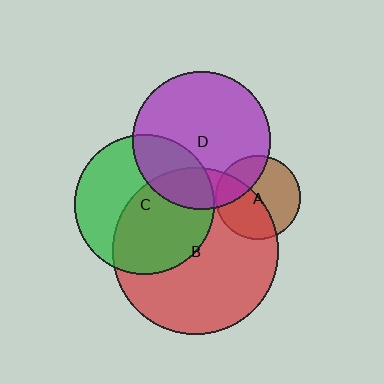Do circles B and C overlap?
Yes.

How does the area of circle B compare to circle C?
Approximately 1.4 times.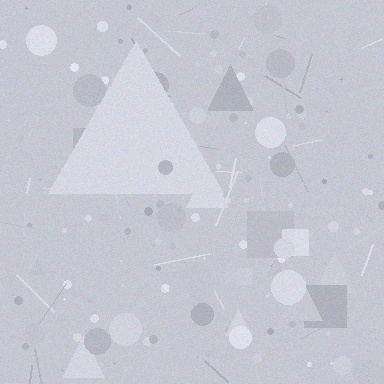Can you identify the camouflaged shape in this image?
The camouflaged shape is a triangle.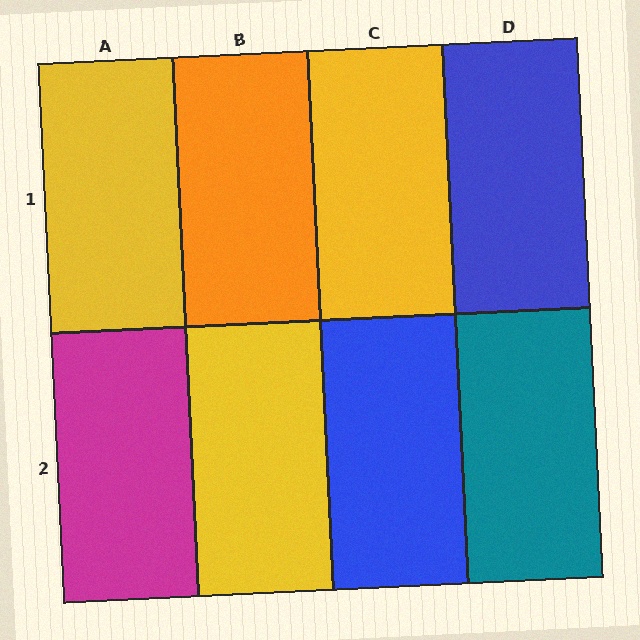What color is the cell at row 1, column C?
Yellow.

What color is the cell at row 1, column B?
Orange.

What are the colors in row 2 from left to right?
Magenta, yellow, blue, teal.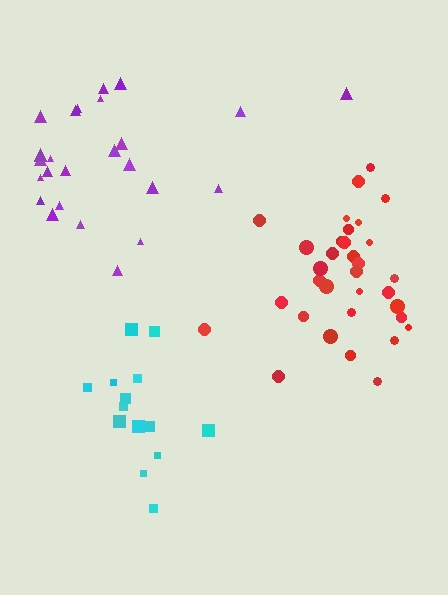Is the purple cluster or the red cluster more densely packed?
Red.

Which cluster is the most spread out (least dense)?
Purple.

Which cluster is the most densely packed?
Red.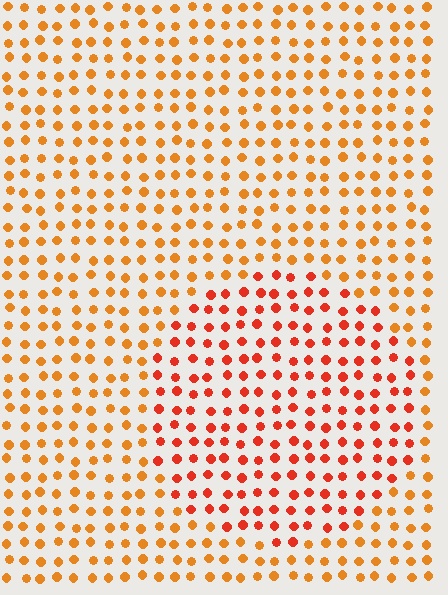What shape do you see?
I see a circle.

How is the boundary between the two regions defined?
The boundary is defined purely by a slight shift in hue (about 27 degrees). Spacing, size, and orientation are identical on both sides.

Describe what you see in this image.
The image is filled with small orange elements in a uniform arrangement. A circle-shaped region is visible where the elements are tinted to a slightly different hue, forming a subtle color boundary.